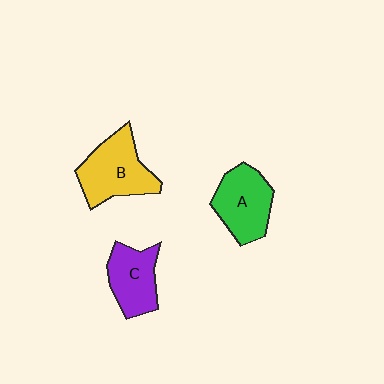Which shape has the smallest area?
Shape C (purple).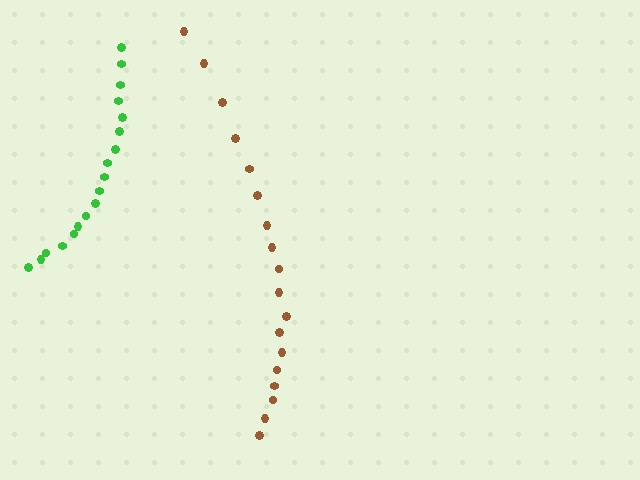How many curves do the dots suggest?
There are 2 distinct paths.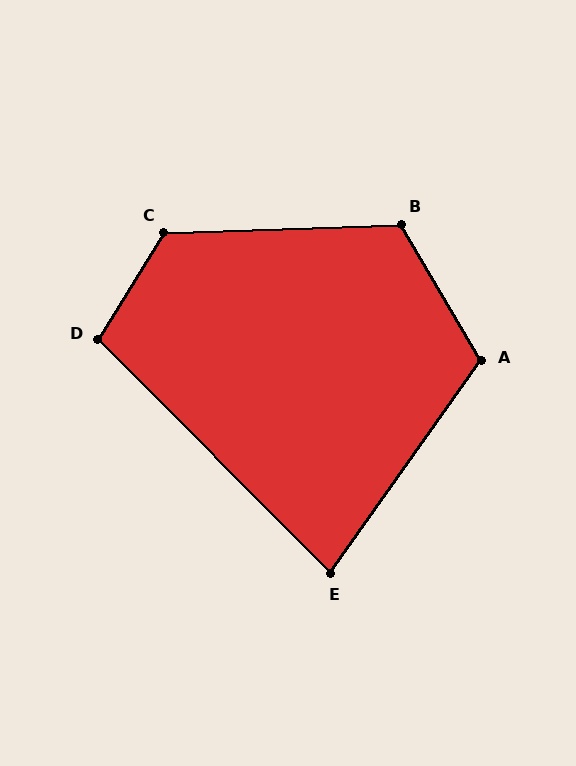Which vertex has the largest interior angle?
C, at approximately 124 degrees.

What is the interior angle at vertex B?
Approximately 118 degrees (obtuse).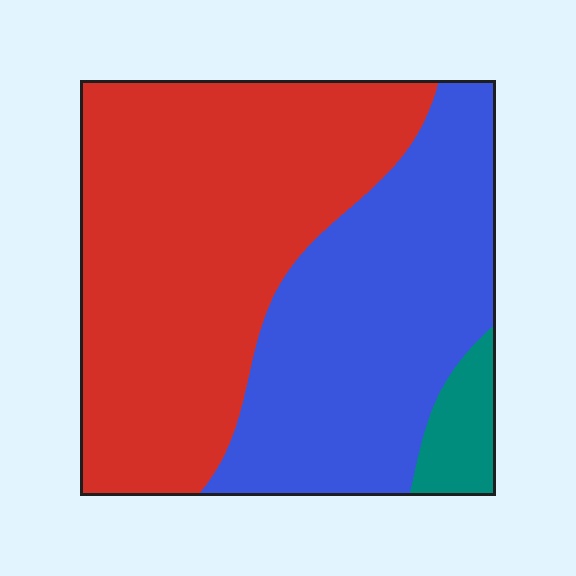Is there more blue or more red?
Red.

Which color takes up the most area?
Red, at roughly 55%.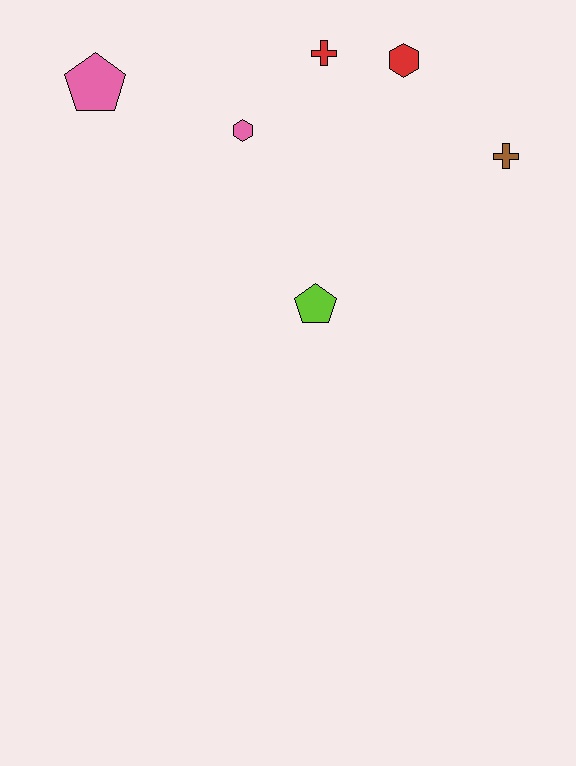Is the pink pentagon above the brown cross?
Yes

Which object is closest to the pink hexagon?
The red cross is closest to the pink hexagon.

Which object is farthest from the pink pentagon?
The brown cross is farthest from the pink pentagon.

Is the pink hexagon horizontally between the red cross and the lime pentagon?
No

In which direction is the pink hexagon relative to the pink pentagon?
The pink hexagon is to the right of the pink pentagon.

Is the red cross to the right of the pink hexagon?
Yes